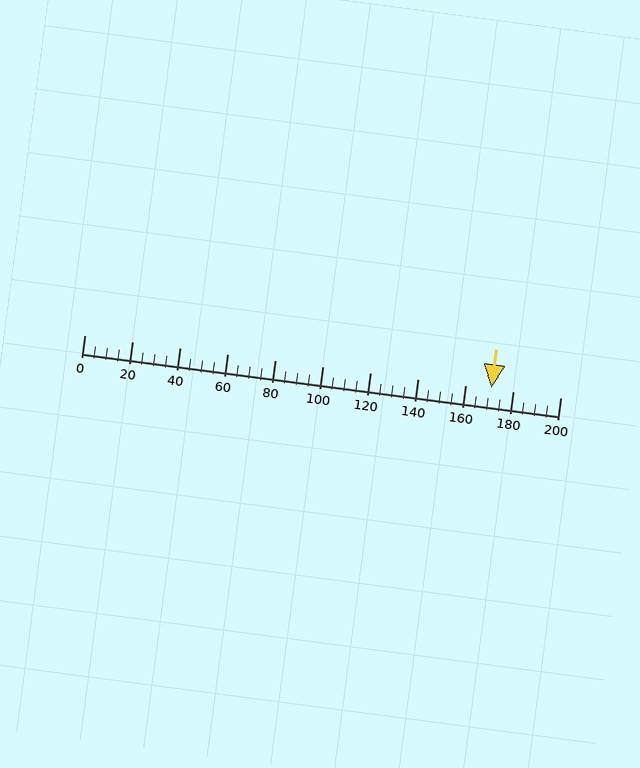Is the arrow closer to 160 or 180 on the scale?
The arrow is closer to 180.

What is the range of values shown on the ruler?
The ruler shows values from 0 to 200.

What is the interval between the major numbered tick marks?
The major tick marks are spaced 20 units apart.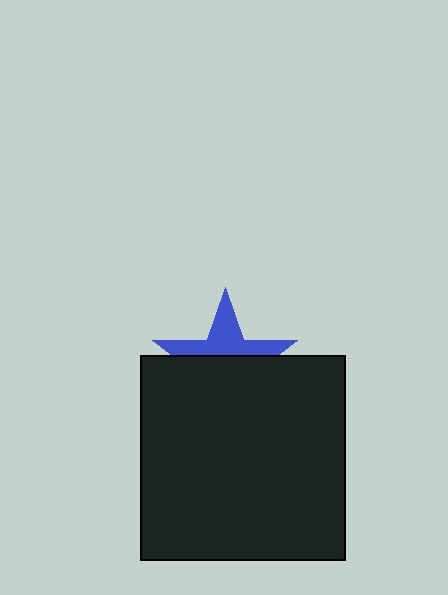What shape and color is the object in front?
The object in front is a black square.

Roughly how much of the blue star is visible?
A small part of it is visible (roughly 42%).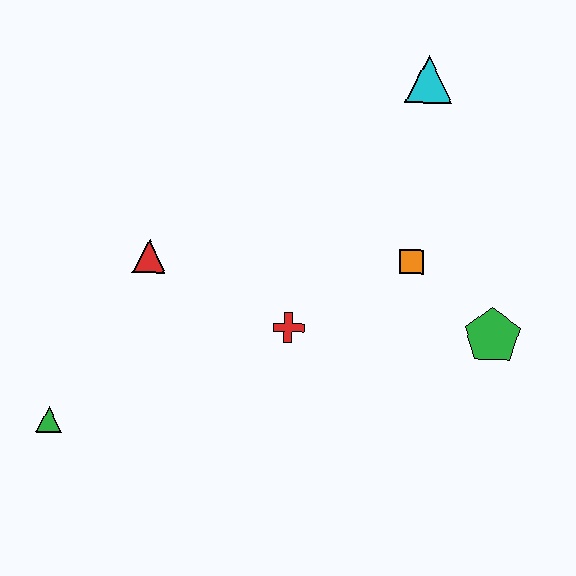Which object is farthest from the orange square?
The green triangle is farthest from the orange square.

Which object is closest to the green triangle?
The red triangle is closest to the green triangle.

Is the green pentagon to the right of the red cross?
Yes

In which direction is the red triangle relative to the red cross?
The red triangle is to the left of the red cross.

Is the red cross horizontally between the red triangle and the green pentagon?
Yes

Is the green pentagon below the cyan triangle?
Yes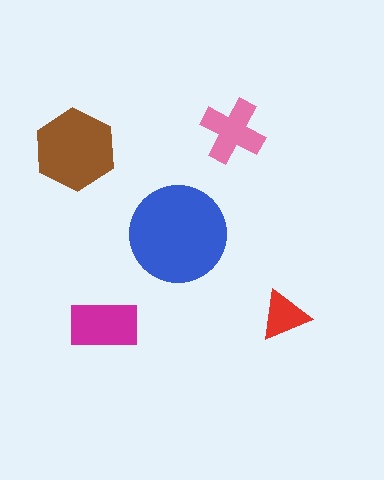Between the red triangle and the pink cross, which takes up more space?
The pink cross.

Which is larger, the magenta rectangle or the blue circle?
The blue circle.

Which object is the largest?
The blue circle.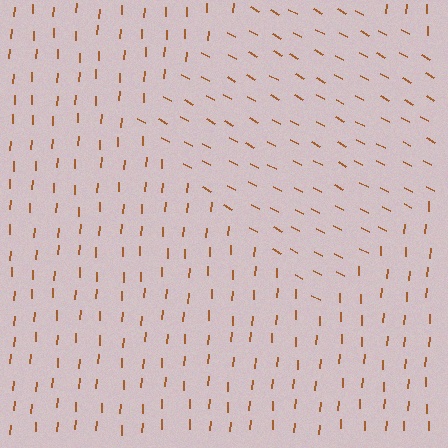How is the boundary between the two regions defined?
The boundary is defined purely by a change in line orientation (approximately 65 degrees difference). All lines are the same color and thickness.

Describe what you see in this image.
The image is filled with small brown line segments. A diamond region in the image has lines oriented differently from the surrounding lines, creating a visible texture boundary.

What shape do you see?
I see a diamond.